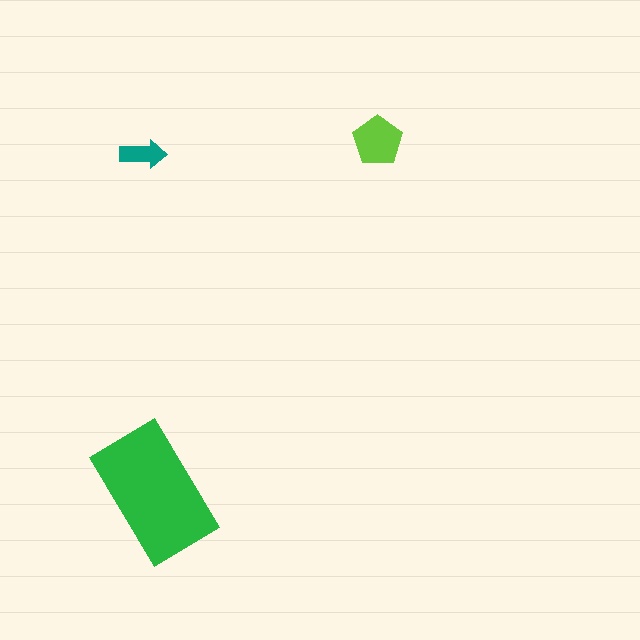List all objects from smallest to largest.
The teal arrow, the lime pentagon, the green rectangle.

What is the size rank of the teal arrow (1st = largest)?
3rd.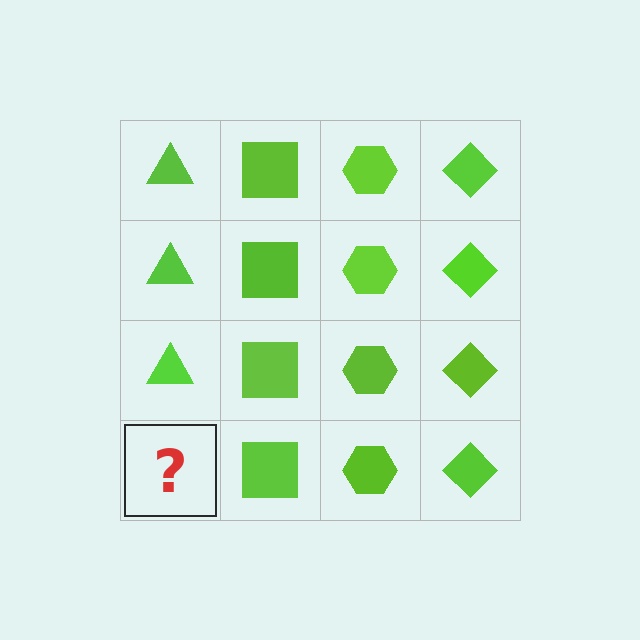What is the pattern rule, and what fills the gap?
The rule is that each column has a consistent shape. The gap should be filled with a lime triangle.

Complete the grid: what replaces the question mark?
The question mark should be replaced with a lime triangle.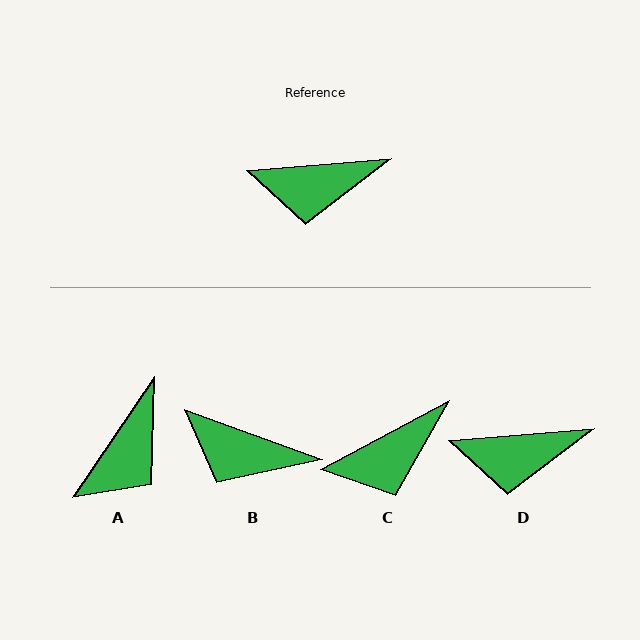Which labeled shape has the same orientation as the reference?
D.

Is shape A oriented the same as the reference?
No, it is off by about 51 degrees.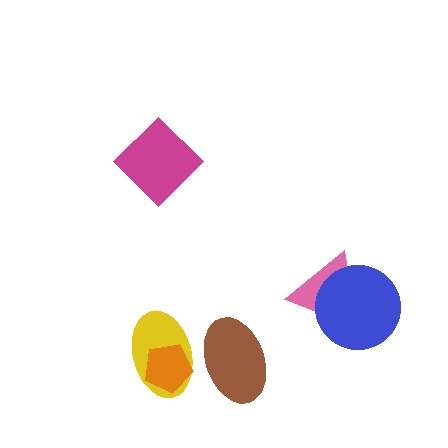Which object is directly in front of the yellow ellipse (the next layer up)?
The orange pentagon is directly in front of the yellow ellipse.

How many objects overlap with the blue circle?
1 object overlaps with the blue circle.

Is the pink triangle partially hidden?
Yes, it is partially covered by another shape.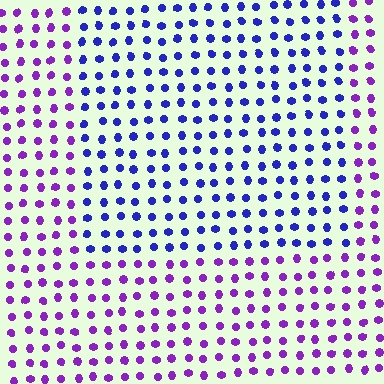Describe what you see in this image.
The image is filled with small purple elements in a uniform arrangement. A rectangle-shaped region is visible where the elements are tinted to a slightly different hue, forming a subtle color boundary.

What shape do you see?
I see a rectangle.